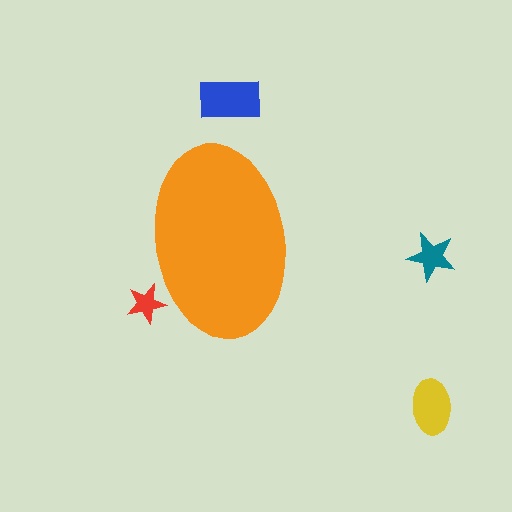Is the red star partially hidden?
Yes, the red star is partially hidden behind the orange ellipse.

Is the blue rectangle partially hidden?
No, the blue rectangle is fully visible.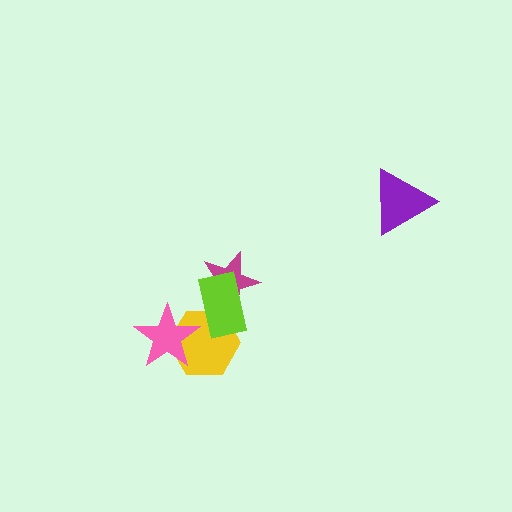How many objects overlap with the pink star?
1 object overlaps with the pink star.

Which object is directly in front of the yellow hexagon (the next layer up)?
The lime rectangle is directly in front of the yellow hexagon.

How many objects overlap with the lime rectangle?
2 objects overlap with the lime rectangle.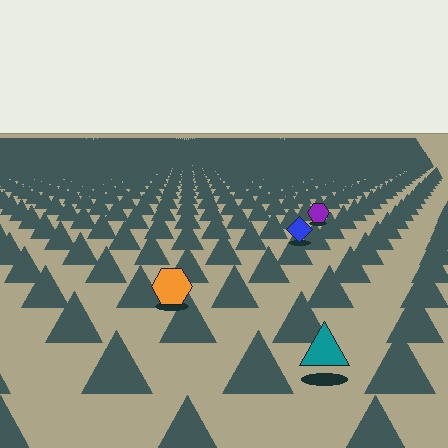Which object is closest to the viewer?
The teal triangle is closest. The texture marks near it are larger and more spread out.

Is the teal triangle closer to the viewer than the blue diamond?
Yes. The teal triangle is closer — you can tell from the texture gradient: the ground texture is coarser near it.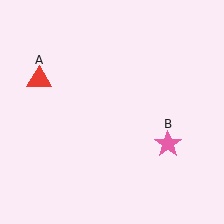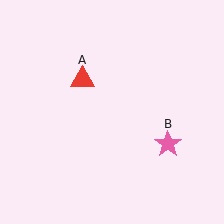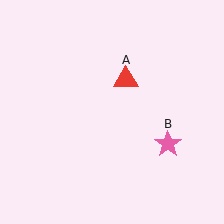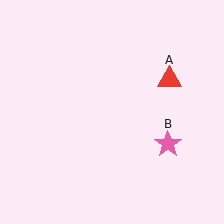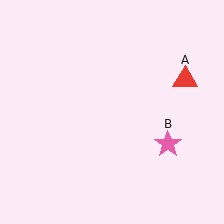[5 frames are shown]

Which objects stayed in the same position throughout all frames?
Pink star (object B) remained stationary.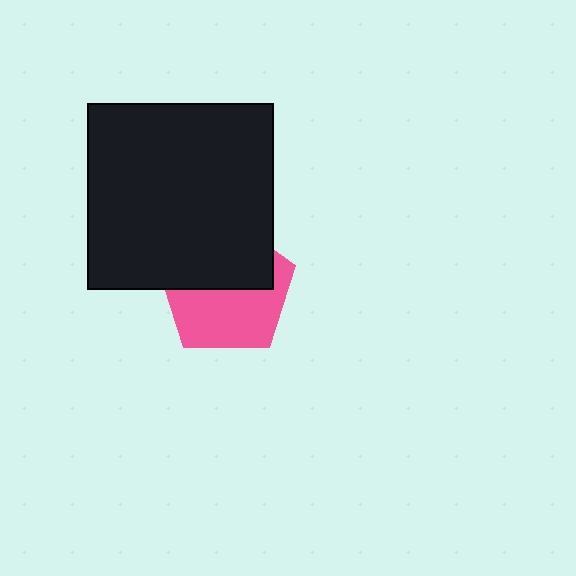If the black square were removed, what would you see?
You would see the complete pink pentagon.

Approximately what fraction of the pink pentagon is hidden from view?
Roughly 47% of the pink pentagon is hidden behind the black square.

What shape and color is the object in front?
The object in front is a black square.